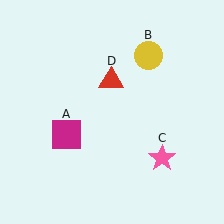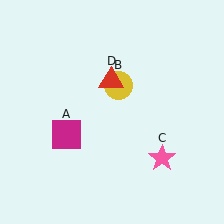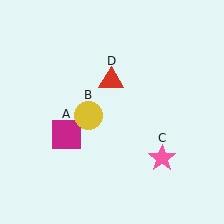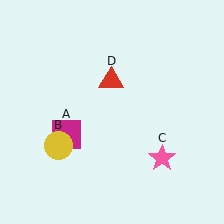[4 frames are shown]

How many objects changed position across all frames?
1 object changed position: yellow circle (object B).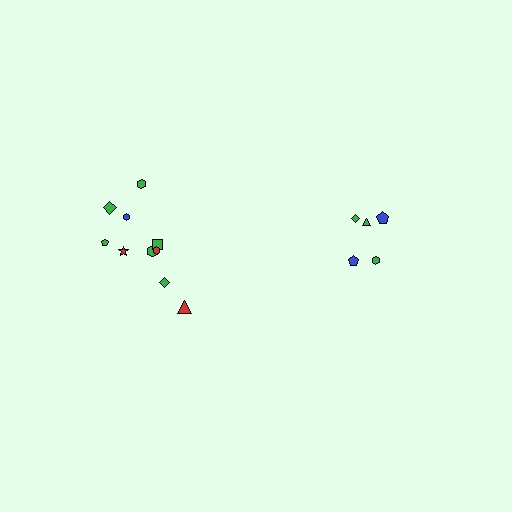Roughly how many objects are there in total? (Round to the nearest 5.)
Roughly 15 objects in total.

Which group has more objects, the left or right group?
The left group.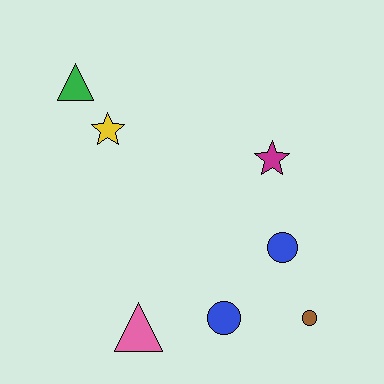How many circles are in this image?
There are 3 circles.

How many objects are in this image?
There are 7 objects.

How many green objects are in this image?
There is 1 green object.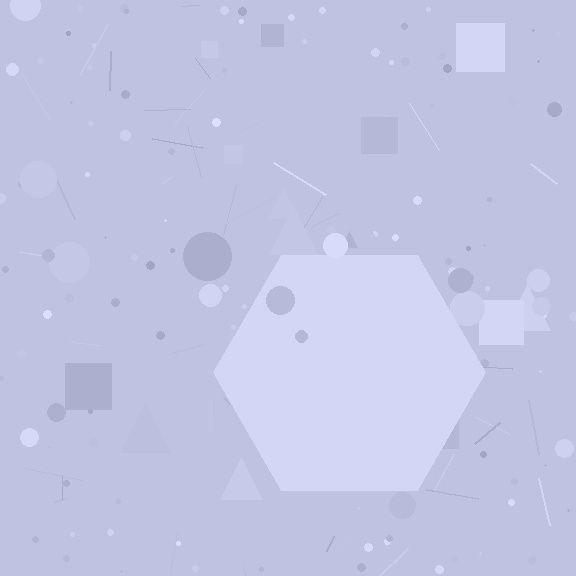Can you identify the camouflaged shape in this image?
The camouflaged shape is a hexagon.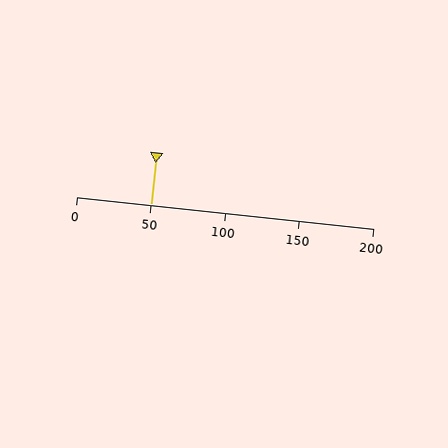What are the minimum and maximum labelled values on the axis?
The axis runs from 0 to 200.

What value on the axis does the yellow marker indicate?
The marker indicates approximately 50.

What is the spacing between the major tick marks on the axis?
The major ticks are spaced 50 apart.